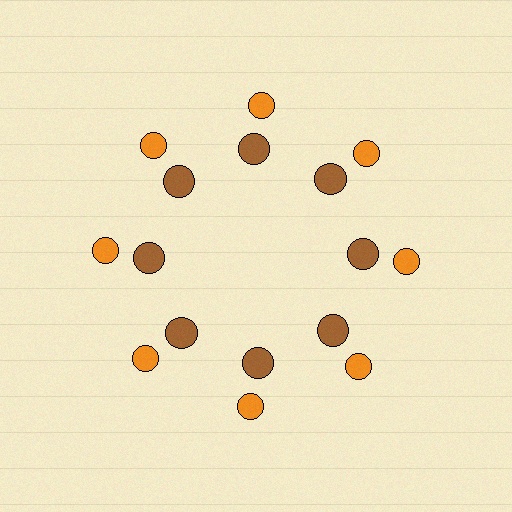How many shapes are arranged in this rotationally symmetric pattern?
There are 16 shapes, arranged in 8 groups of 2.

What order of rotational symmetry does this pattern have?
This pattern has 8-fold rotational symmetry.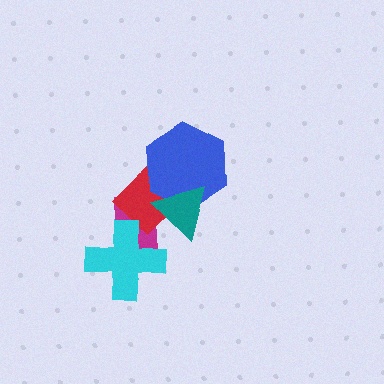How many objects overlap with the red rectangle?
3 objects overlap with the red rectangle.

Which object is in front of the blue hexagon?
The teal triangle is in front of the blue hexagon.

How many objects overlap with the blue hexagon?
2 objects overlap with the blue hexagon.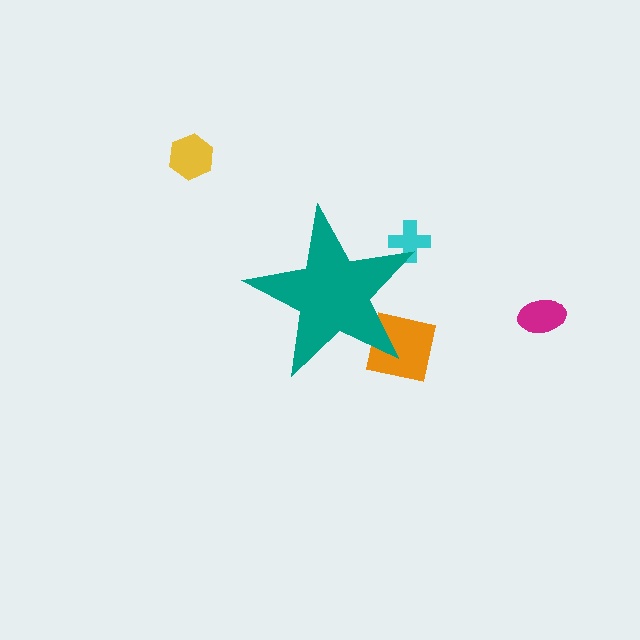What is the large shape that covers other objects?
A teal star.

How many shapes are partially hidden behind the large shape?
2 shapes are partially hidden.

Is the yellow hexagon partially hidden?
No, the yellow hexagon is fully visible.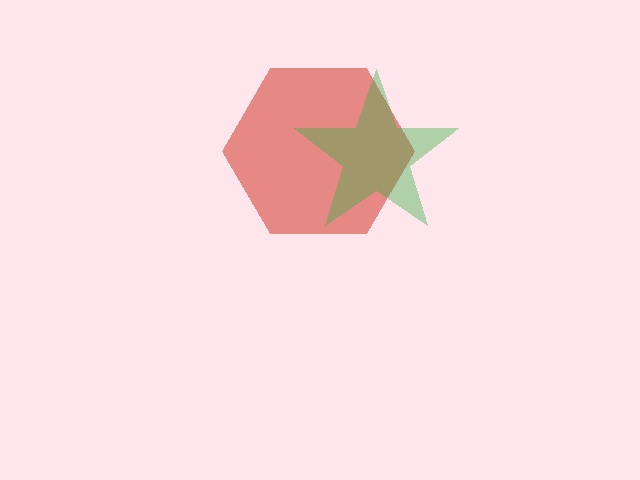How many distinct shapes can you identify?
There are 2 distinct shapes: a red hexagon, a green star.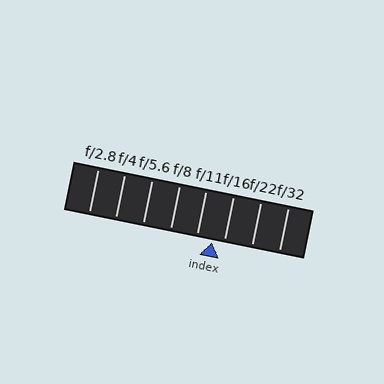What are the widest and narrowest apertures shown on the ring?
The widest aperture shown is f/2.8 and the narrowest is f/32.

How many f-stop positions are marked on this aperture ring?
There are 8 f-stop positions marked.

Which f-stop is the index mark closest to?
The index mark is closest to f/16.